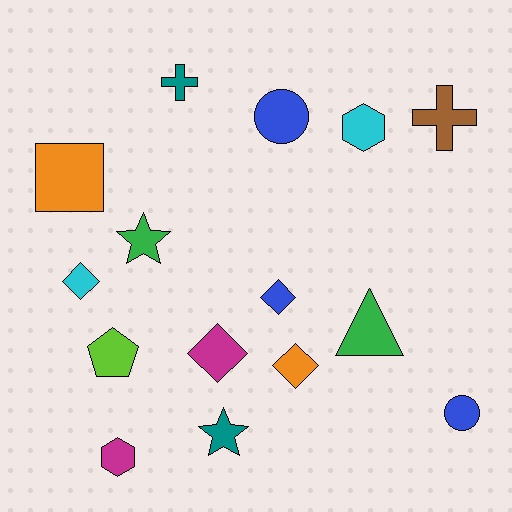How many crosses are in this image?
There are 2 crosses.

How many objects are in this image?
There are 15 objects.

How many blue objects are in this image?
There are 3 blue objects.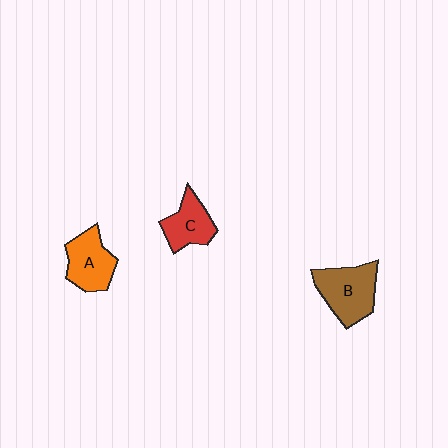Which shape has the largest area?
Shape B (brown).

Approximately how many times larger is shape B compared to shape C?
Approximately 1.4 times.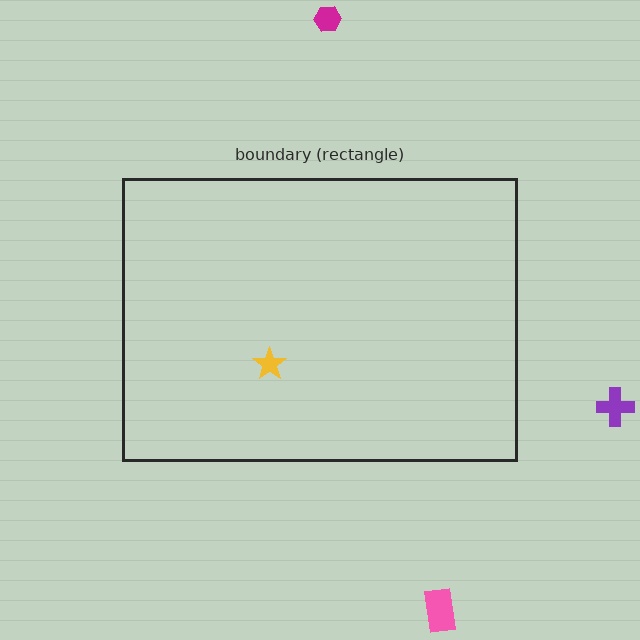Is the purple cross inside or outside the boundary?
Outside.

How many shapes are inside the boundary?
1 inside, 3 outside.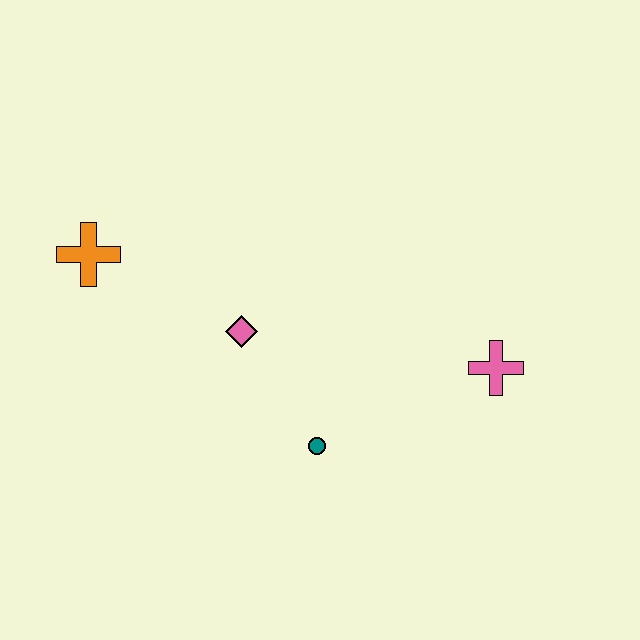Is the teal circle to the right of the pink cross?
No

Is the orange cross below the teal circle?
No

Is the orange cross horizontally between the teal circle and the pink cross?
No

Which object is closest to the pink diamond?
The teal circle is closest to the pink diamond.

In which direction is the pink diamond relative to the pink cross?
The pink diamond is to the left of the pink cross.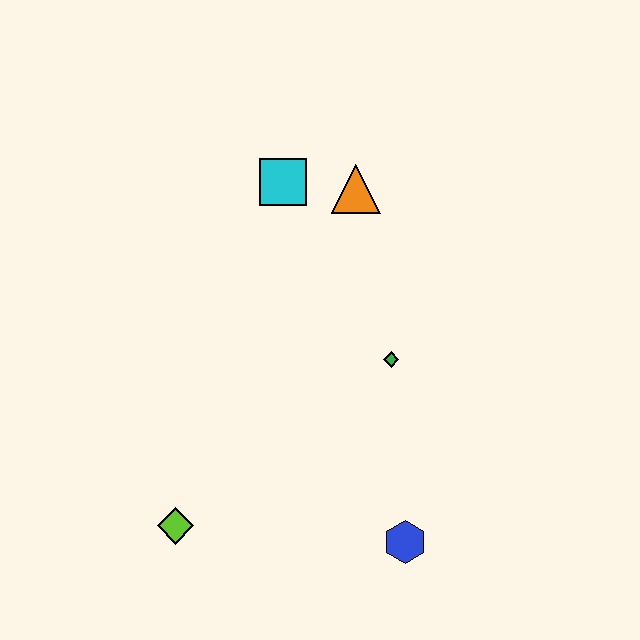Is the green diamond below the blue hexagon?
No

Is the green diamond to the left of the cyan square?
No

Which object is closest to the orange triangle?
The cyan square is closest to the orange triangle.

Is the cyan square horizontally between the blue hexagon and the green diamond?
No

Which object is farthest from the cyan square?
The blue hexagon is farthest from the cyan square.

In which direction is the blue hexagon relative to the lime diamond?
The blue hexagon is to the right of the lime diamond.